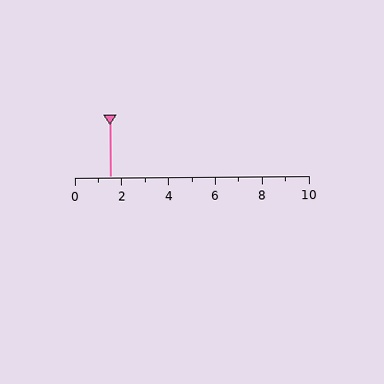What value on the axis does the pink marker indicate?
The marker indicates approximately 1.5.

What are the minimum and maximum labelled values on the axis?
The axis runs from 0 to 10.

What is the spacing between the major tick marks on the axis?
The major ticks are spaced 2 apart.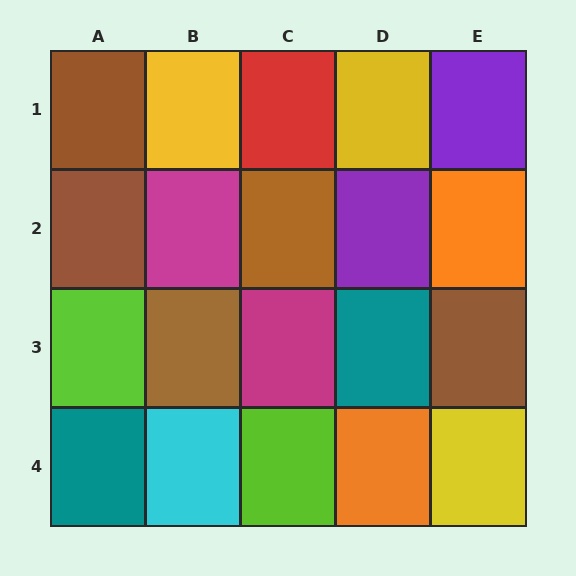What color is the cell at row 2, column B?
Magenta.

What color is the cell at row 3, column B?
Brown.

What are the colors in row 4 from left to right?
Teal, cyan, lime, orange, yellow.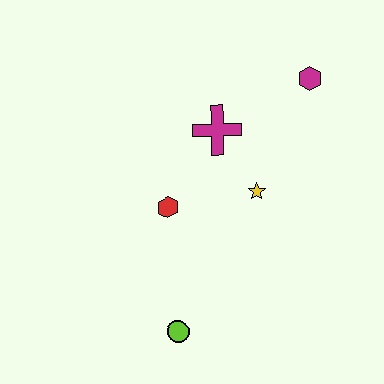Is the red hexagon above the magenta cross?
No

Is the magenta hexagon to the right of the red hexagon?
Yes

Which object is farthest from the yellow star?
The lime circle is farthest from the yellow star.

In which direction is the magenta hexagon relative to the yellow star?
The magenta hexagon is above the yellow star.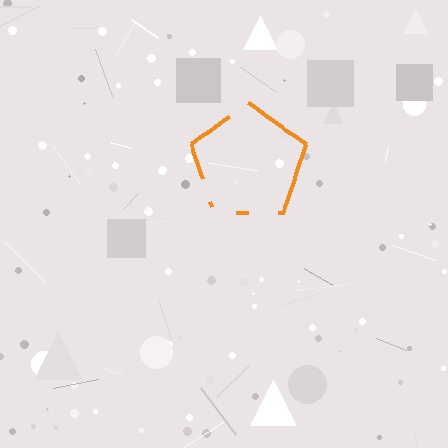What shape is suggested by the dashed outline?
The dashed outline suggests a pentagon.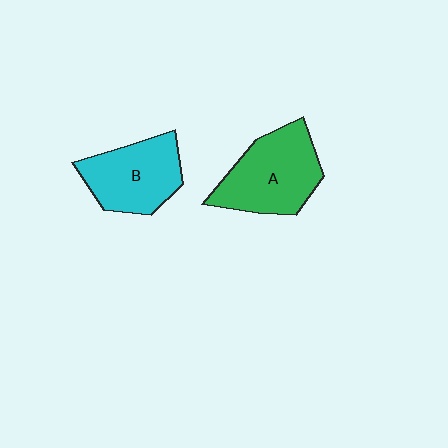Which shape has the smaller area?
Shape B (cyan).